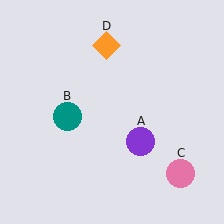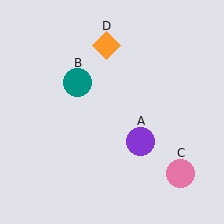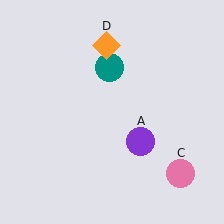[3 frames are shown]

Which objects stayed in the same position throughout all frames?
Purple circle (object A) and pink circle (object C) and orange diamond (object D) remained stationary.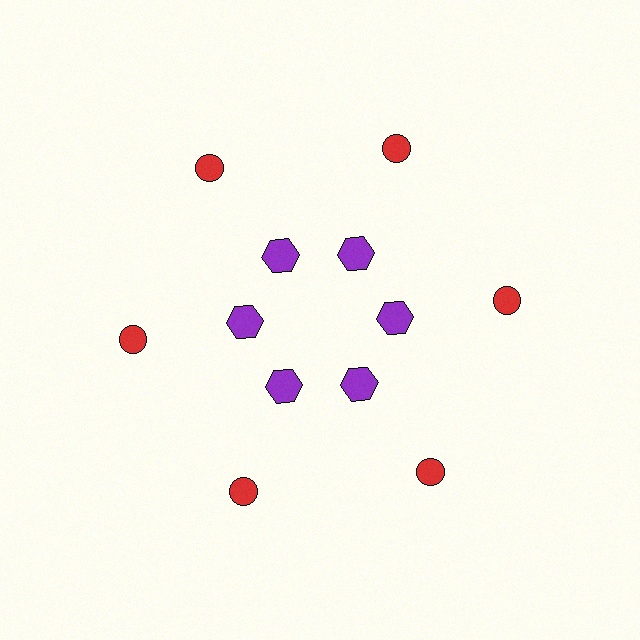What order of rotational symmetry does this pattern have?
This pattern has 6-fold rotational symmetry.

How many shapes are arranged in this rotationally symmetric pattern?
There are 12 shapes, arranged in 6 groups of 2.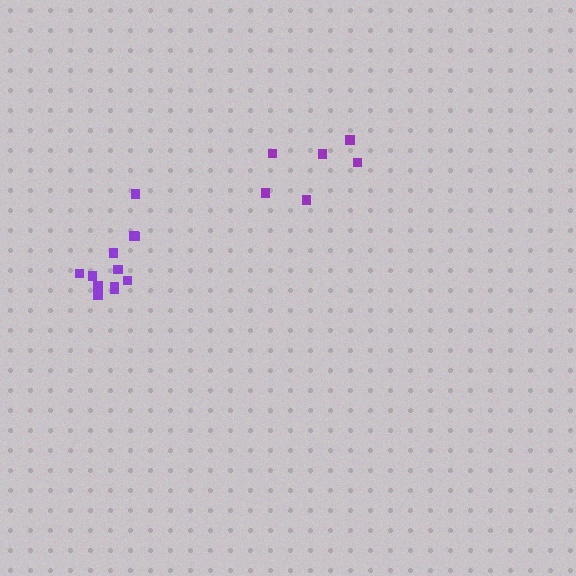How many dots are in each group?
Group 1: 6 dots, Group 2: 12 dots (18 total).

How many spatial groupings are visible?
There are 2 spatial groupings.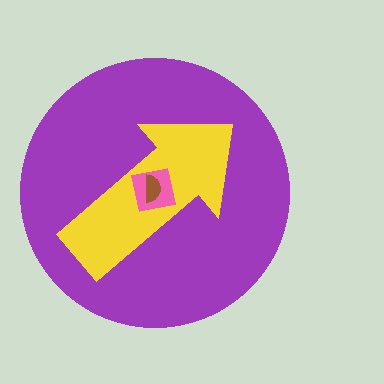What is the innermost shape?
The brown semicircle.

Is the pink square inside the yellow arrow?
Yes.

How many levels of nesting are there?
4.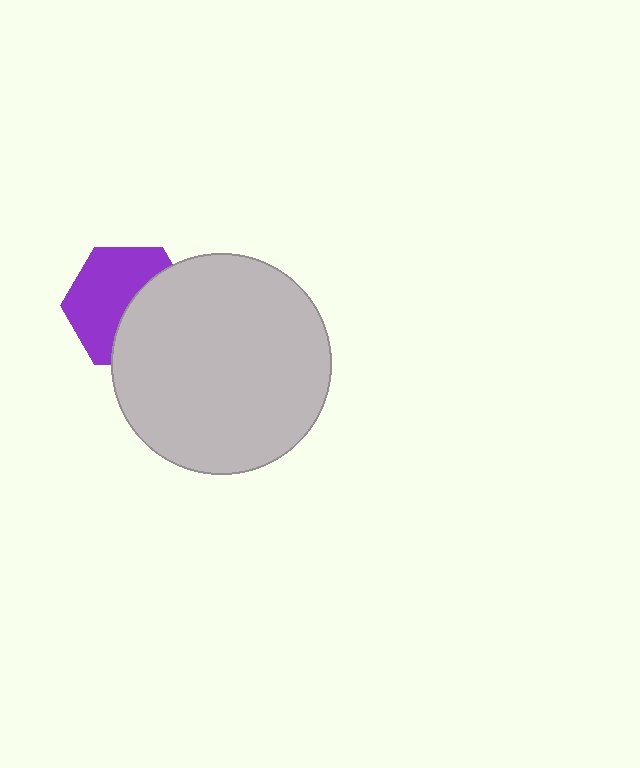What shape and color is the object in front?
The object in front is a light gray circle.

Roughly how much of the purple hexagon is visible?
About half of it is visible (roughly 55%).